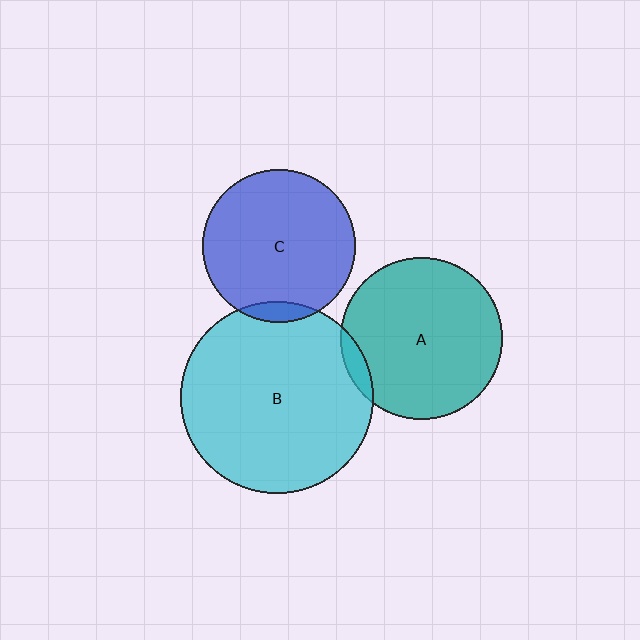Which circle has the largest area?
Circle B (cyan).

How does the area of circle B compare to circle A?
Approximately 1.4 times.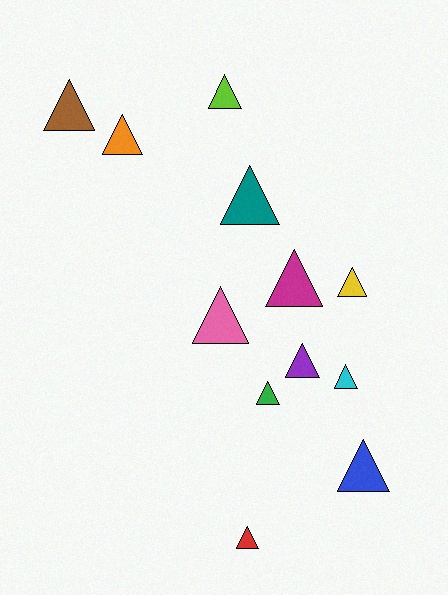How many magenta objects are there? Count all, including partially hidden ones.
There is 1 magenta object.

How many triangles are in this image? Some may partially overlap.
There are 12 triangles.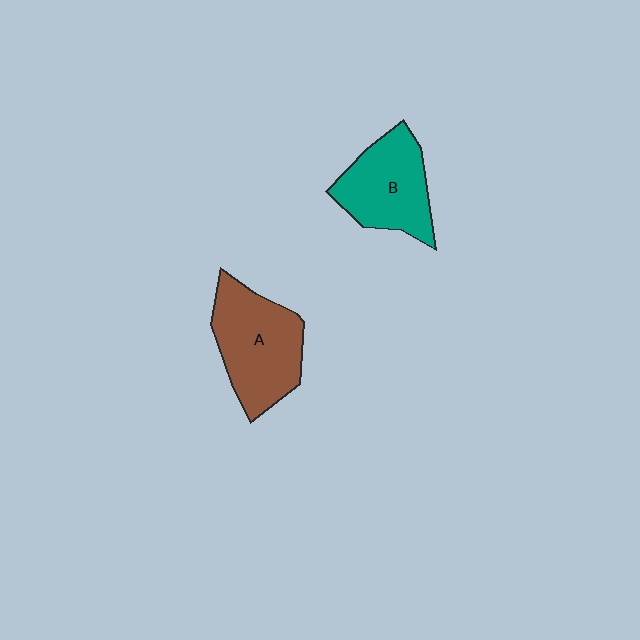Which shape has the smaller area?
Shape B (teal).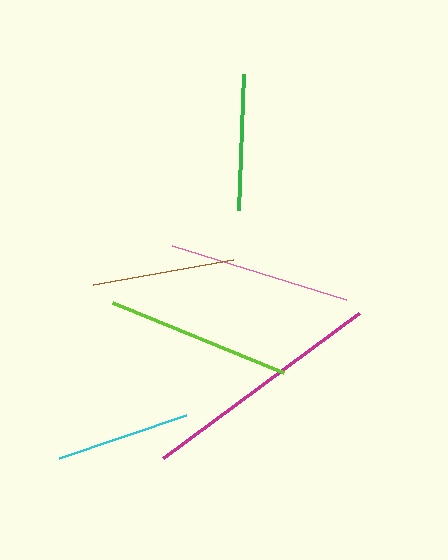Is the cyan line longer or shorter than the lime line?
The lime line is longer than the cyan line.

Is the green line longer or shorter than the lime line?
The lime line is longer than the green line.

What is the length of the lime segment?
The lime segment is approximately 185 pixels long.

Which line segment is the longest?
The magenta line is the longest at approximately 243 pixels.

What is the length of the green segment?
The green segment is approximately 136 pixels long.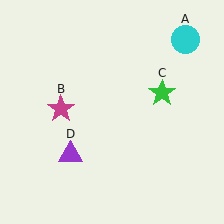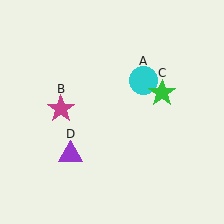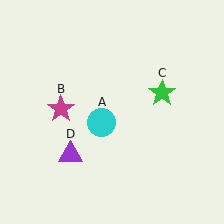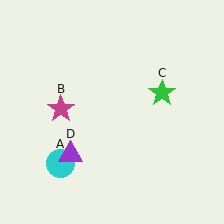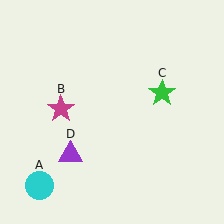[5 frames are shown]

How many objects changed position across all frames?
1 object changed position: cyan circle (object A).